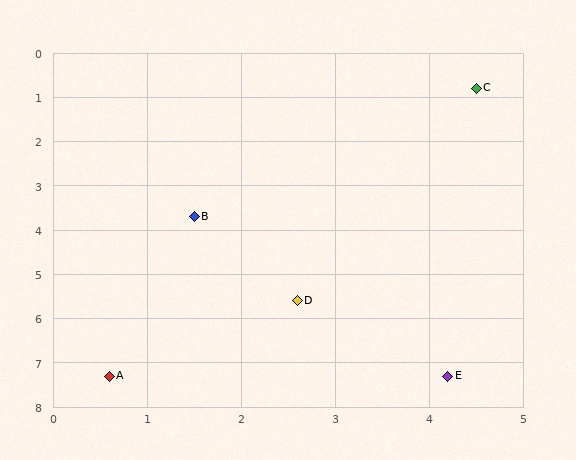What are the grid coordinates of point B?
Point B is at approximately (1.5, 3.7).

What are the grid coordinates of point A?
Point A is at approximately (0.6, 7.3).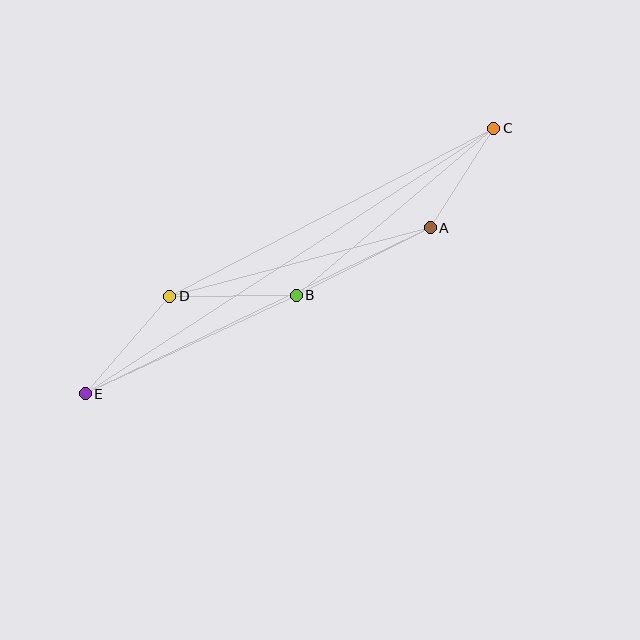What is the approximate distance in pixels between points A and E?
The distance between A and E is approximately 383 pixels.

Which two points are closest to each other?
Points A and C are closest to each other.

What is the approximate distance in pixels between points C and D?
The distance between C and D is approximately 365 pixels.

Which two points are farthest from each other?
Points C and E are farthest from each other.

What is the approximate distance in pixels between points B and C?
The distance between B and C is approximately 259 pixels.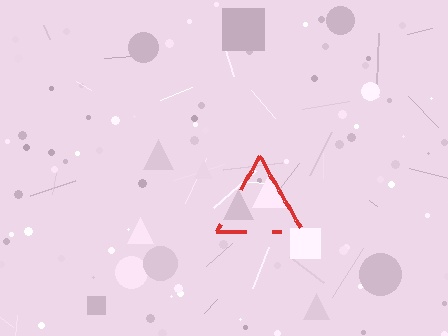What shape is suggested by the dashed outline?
The dashed outline suggests a triangle.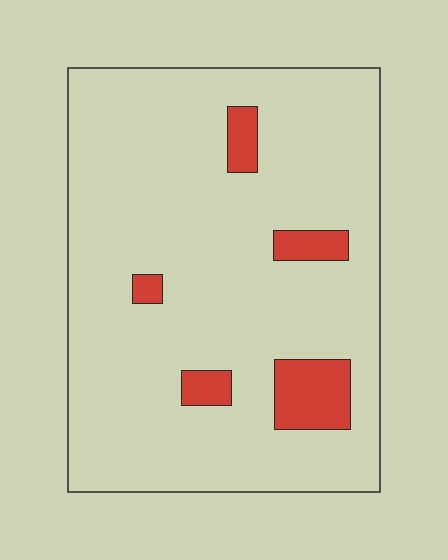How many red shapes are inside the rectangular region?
5.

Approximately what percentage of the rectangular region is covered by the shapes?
Approximately 10%.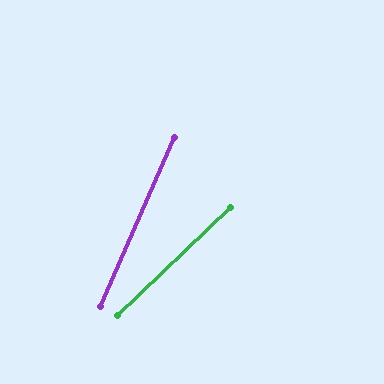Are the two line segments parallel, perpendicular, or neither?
Neither parallel nor perpendicular — they differ by about 22°.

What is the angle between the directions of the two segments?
Approximately 22 degrees.